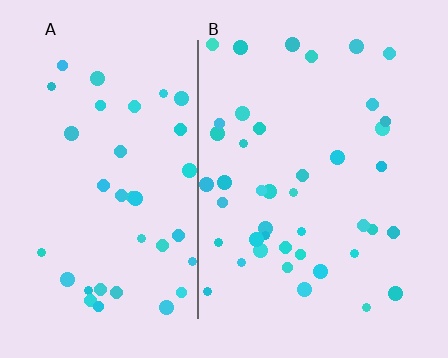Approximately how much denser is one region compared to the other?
Approximately 1.1× — region B over region A.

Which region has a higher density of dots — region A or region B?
B (the right).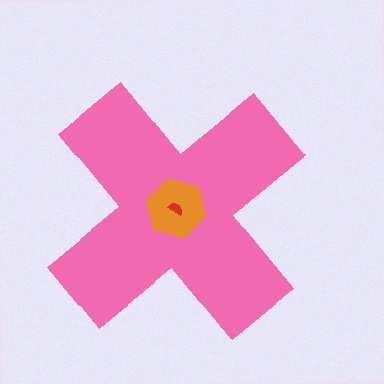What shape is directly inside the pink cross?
The orange hexagon.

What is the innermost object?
The red semicircle.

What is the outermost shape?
The pink cross.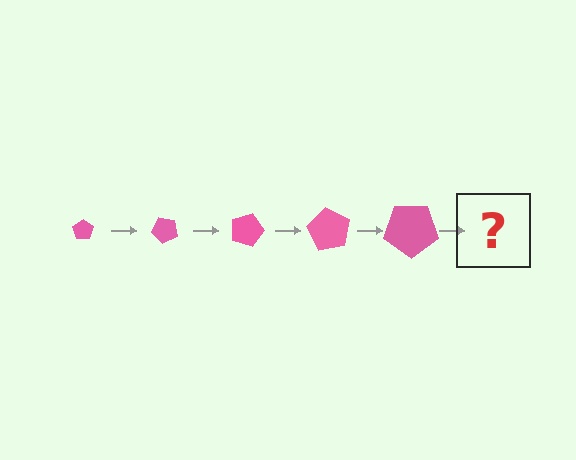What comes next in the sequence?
The next element should be a pentagon, larger than the previous one and rotated 225 degrees from the start.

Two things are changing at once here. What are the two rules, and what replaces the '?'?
The two rules are that the pentagon grows larger each step and it rotates 45 degrees each step. The '?' should be a pentagon, larger than the previous one and rotated 225 degrees from the start.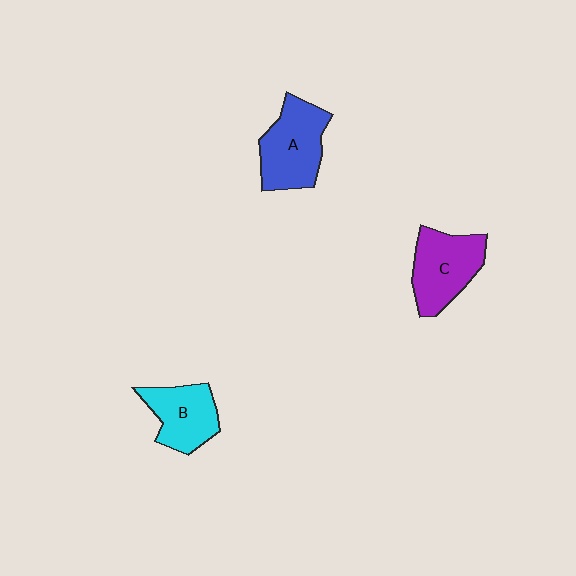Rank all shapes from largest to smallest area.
From largest to smallest: A (blue), C (purple), B (cyan).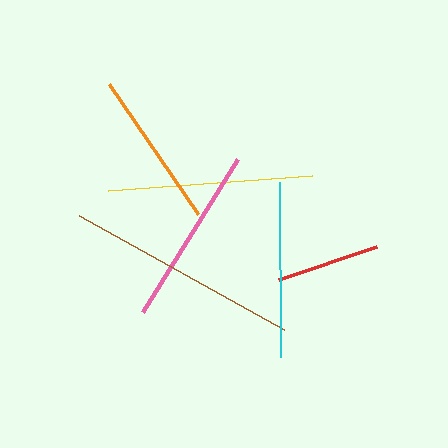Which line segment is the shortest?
The red line is the shortest at approximately 103 pixels.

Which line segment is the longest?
The brown line is the longest at approximately 234 pixels.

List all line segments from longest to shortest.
From longest to shortest: brown, yellow, pink, cyan, orange, red.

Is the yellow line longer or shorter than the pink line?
The yellow line is longer than the pink line.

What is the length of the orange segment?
The orange segment is approximately 158 pixels long.